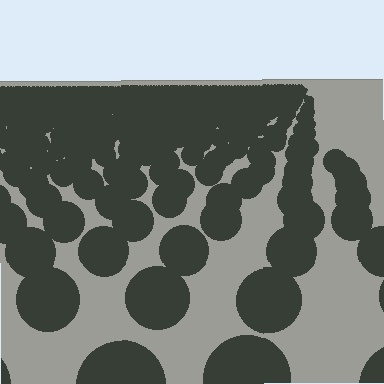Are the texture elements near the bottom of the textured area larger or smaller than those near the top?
Larger. Near the bottom, elements are closer to the viewer and appear at a bigger on-screen size.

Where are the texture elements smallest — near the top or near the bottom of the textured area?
Near the top.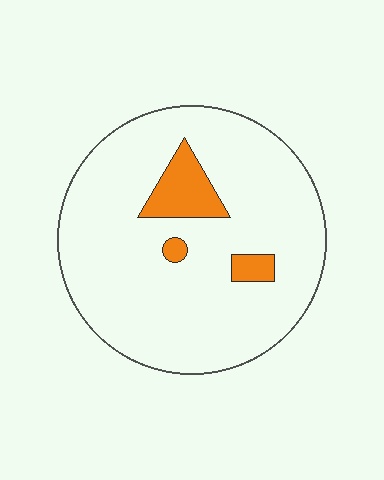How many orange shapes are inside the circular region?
3.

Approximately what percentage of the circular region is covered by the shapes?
Approximately 10%.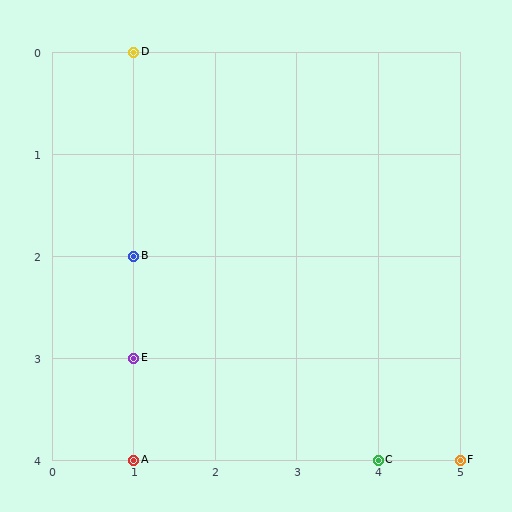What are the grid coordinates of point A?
Point A is at grid coordinates (1, 4).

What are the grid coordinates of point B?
Point B is at grid coordinates (1, 2).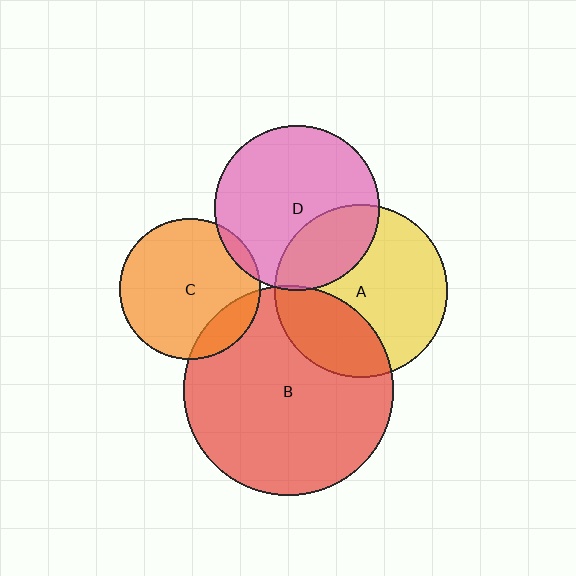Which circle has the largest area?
Circle B (red).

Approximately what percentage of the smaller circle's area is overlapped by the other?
Approximately 5%.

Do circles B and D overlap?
Yes.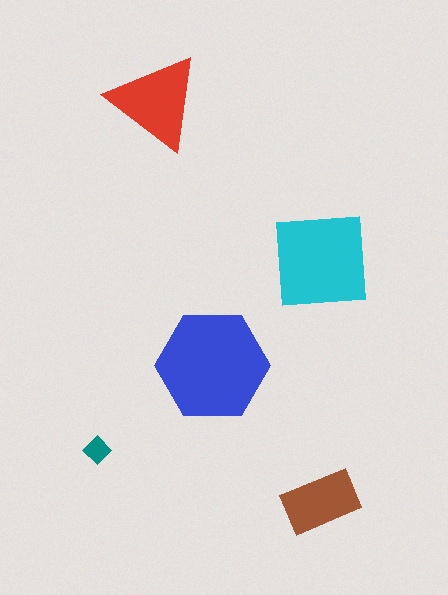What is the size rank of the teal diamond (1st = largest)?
5th.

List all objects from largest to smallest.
The blue hexagon, the cyan square, the red triangle, the brown rectangle, the teal diamond.